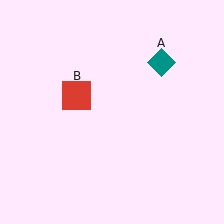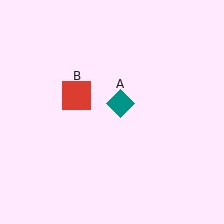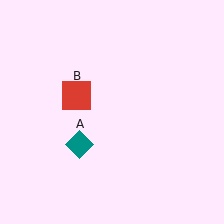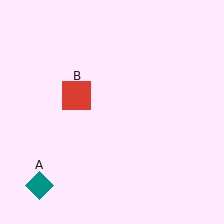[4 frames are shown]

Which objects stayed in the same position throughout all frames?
Red square (object B) remained stationary.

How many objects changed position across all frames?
1 object changed position: teal diamond (object A).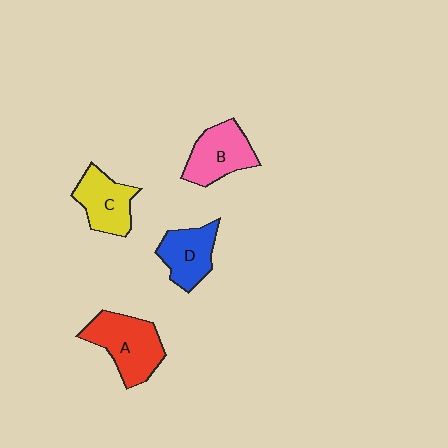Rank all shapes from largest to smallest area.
From largest to smallest: A (red), B (pink), C (yellow), D (blue).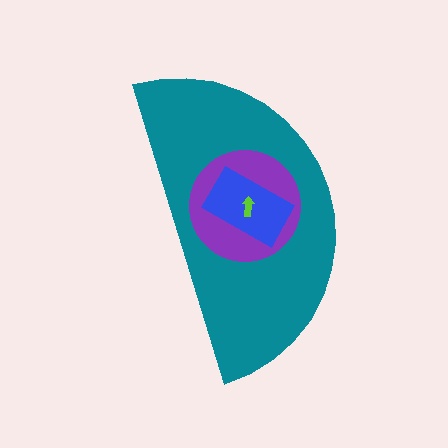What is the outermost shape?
The teal semicircle.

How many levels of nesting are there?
4.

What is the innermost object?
The lime arrow.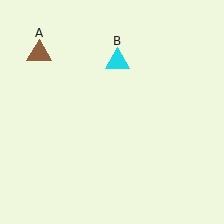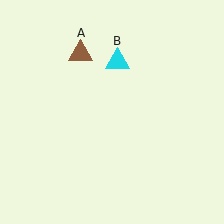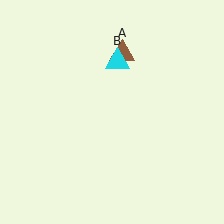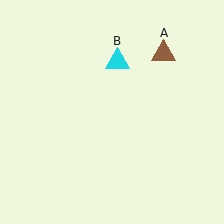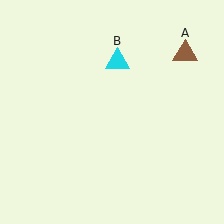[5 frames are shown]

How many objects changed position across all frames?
1 object changed position: brown triangle (object A).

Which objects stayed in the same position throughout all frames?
Cyan triangle (object B) remained stationary.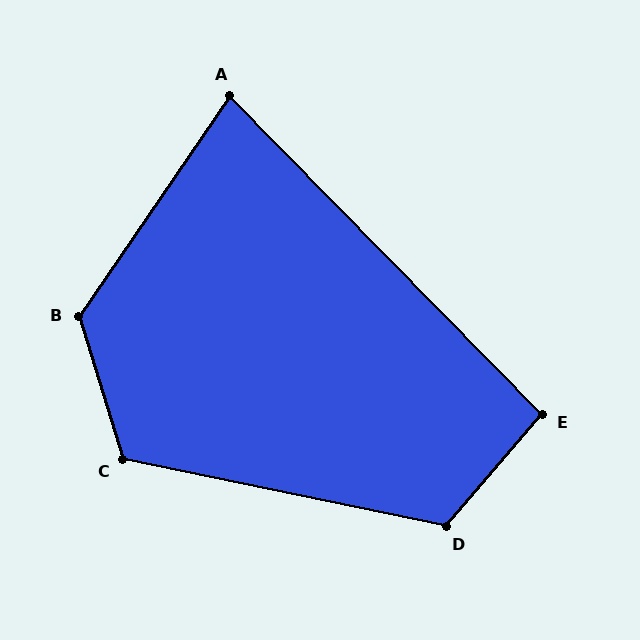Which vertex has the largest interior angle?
B, at approximately 128 degrees.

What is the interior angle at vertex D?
Approximately 119 degrees (obtuse).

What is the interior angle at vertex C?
Approximately 119 degrees (obtuse).